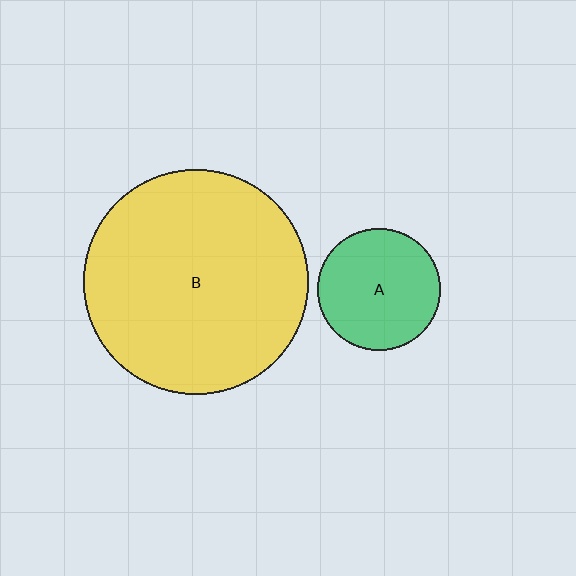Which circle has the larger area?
Circle B (yellow).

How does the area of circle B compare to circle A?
Approximately 3.4 times.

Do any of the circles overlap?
No, none of the circles overlap.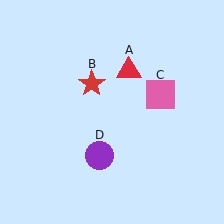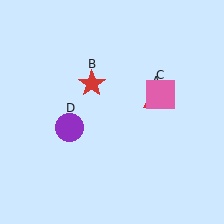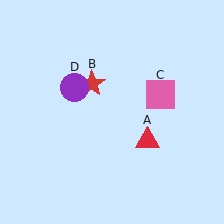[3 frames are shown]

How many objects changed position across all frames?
2 objects changed position: red triangle (object A), purple circle (object D).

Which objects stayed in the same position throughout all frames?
Red star (object B) and pink square (object C) remained stationary.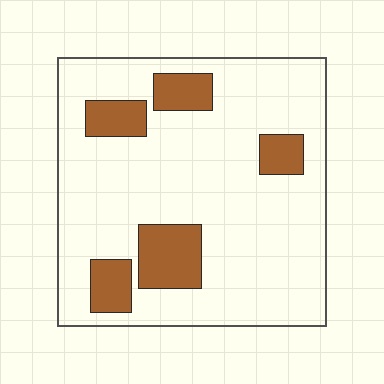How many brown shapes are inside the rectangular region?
5.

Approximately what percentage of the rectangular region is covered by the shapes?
Approximately 20%.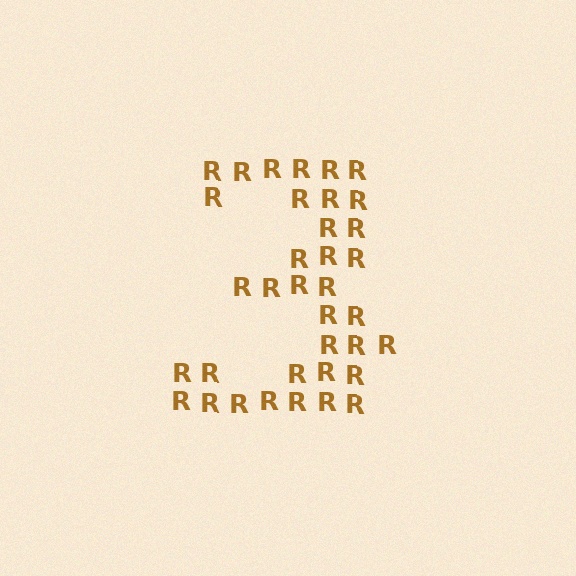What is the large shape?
The large shape is the digit 3.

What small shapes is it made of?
It is made of small letter R's.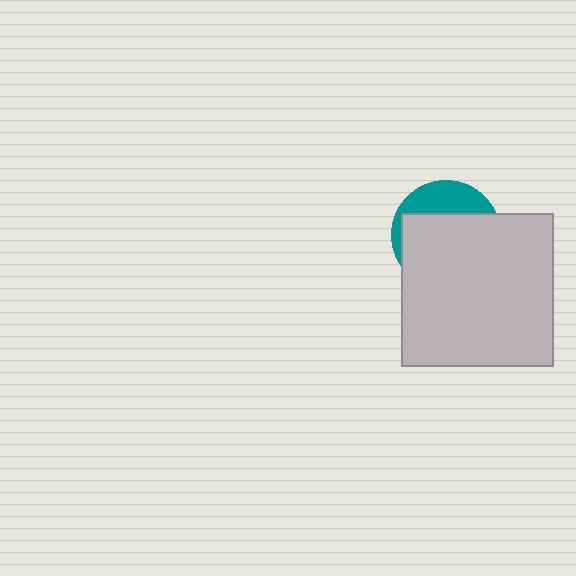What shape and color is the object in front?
The object in front is a light gray square.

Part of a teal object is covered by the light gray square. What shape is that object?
It is a circle.